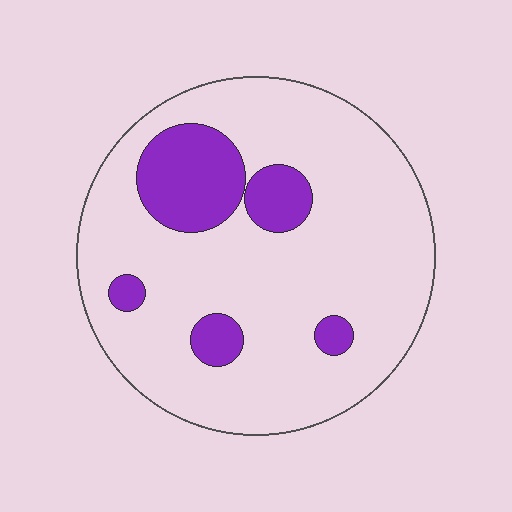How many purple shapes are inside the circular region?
5.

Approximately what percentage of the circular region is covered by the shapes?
Approximately 20%.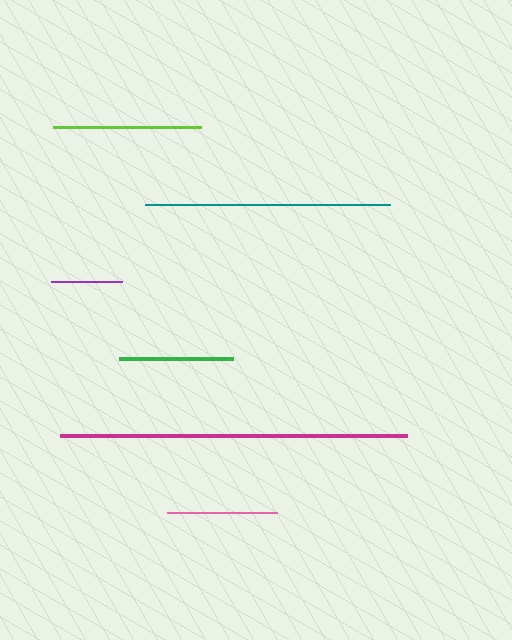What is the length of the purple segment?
The purple segment is approximately 70 pixels long.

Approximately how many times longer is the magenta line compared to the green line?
The magenta line is approximately 3.0 times the length of the green line.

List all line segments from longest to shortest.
From longest to shortest: magenta, teal, lime, green, pink, purple.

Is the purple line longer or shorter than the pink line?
The pink line is longer than the purple line.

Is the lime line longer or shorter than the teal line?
The teal line is longer than the lime line.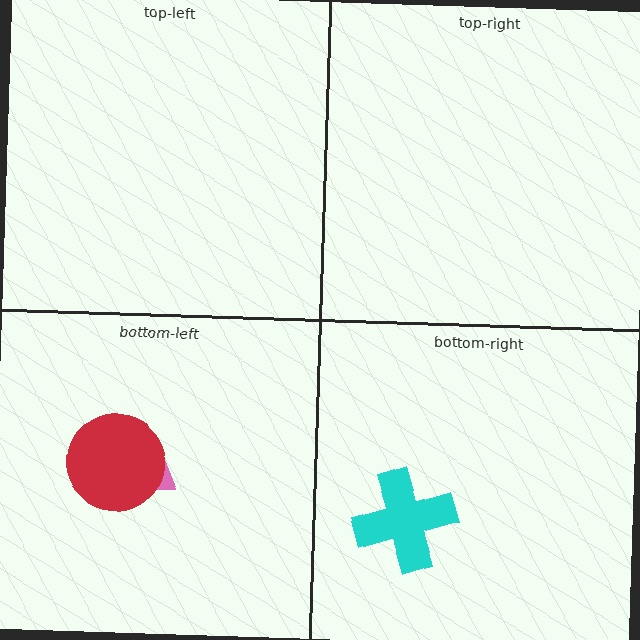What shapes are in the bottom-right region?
The cyan cross.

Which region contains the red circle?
The bottom-left region.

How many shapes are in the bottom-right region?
1.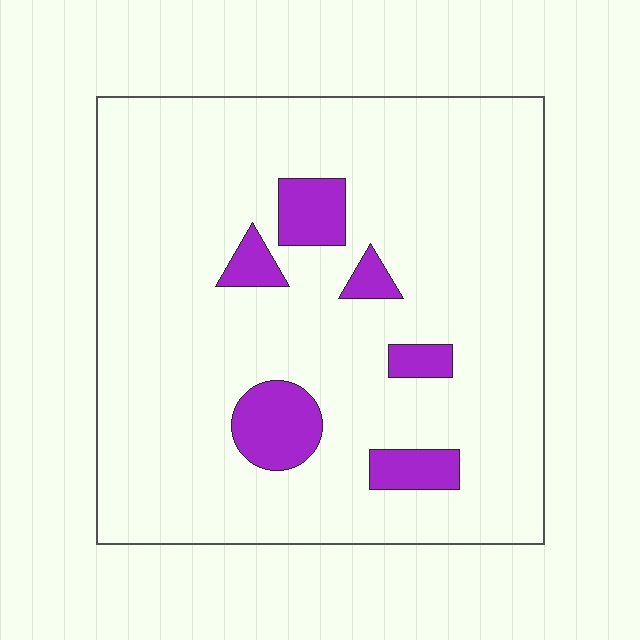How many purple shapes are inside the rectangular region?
6.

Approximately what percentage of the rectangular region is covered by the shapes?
Approximately 10%.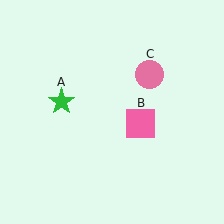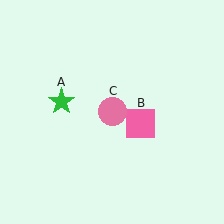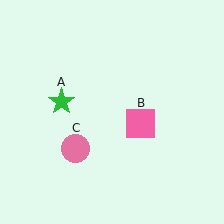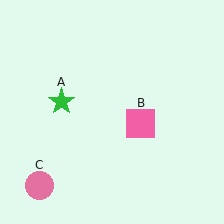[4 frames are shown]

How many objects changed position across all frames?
1 object changed position: pink circle (object C).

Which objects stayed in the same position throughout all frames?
Green star (object A) and pink square (object B) remained stationary.